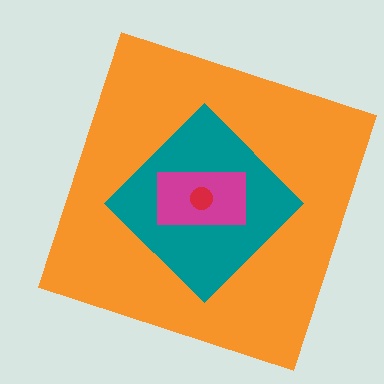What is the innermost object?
The red circle.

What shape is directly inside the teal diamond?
The magenta rectangle.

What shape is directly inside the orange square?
The teal diamond.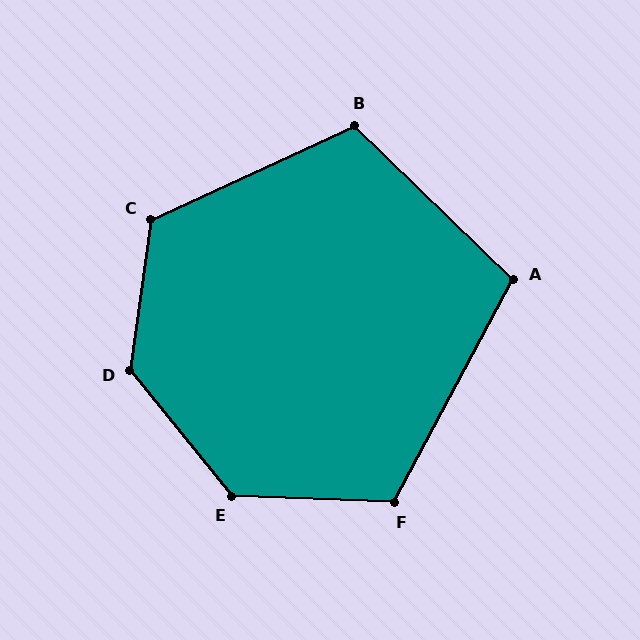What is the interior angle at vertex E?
Approximately 131 degrees (obtuse).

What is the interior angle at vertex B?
Approximately 111 degrees (obtuse).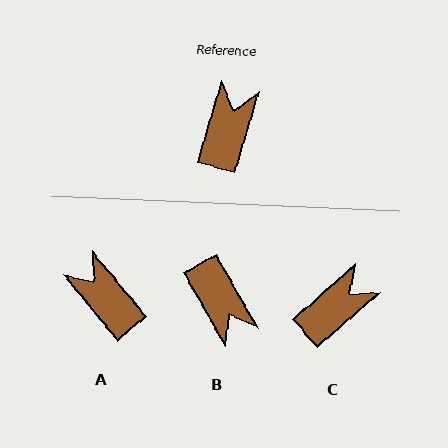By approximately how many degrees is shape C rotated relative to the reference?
Approximately 32 degrees clockwise.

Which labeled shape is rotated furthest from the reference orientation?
B, about 133 degrees away.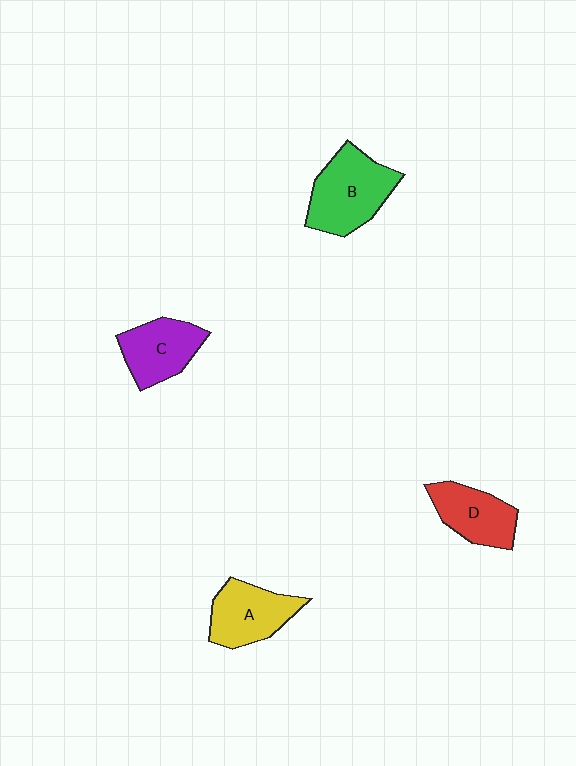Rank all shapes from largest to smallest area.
From largest to smallest: B (green), A (yellow), C (purple), D (red).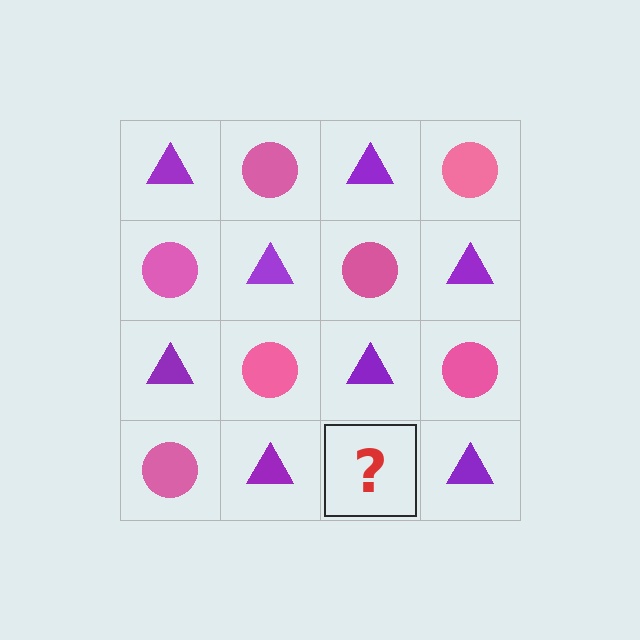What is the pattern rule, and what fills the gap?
The rule is that it alternates purple triangle and pink circle in a checkerboard pattern. The gap should be filled with a pink circle.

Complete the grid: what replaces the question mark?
The question mark should be replaced with a pink circle.